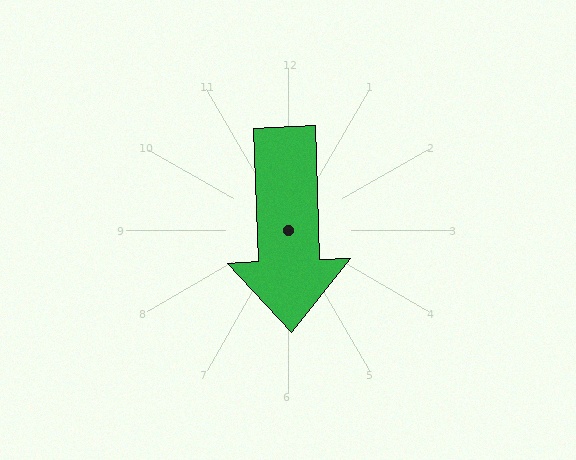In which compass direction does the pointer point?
South.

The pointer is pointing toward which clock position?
Roughly 6 o'clock.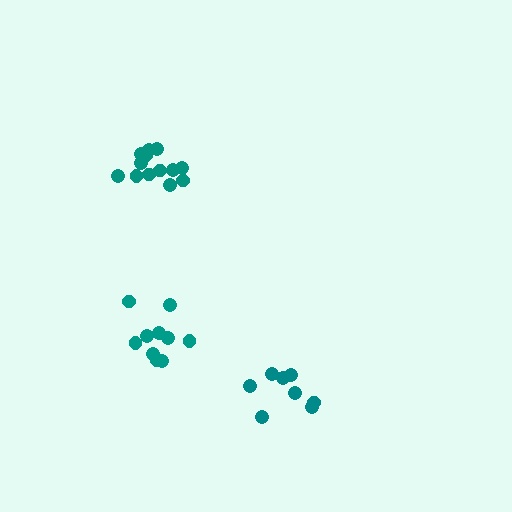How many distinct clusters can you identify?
There are 3 distinct clusters.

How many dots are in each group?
Group 1: 8 dots, Group 2: 13 dots, Group 3: 10 dots (31 total).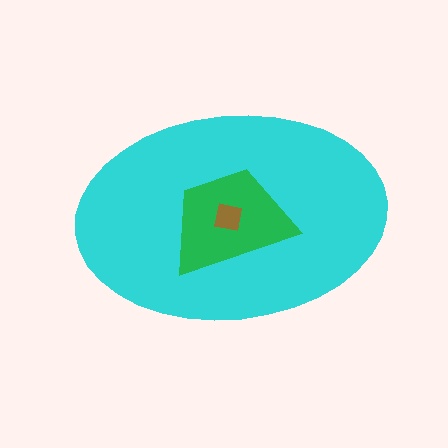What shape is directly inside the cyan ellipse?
The green trapezoid.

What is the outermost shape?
The cyan ellipse.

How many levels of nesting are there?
3.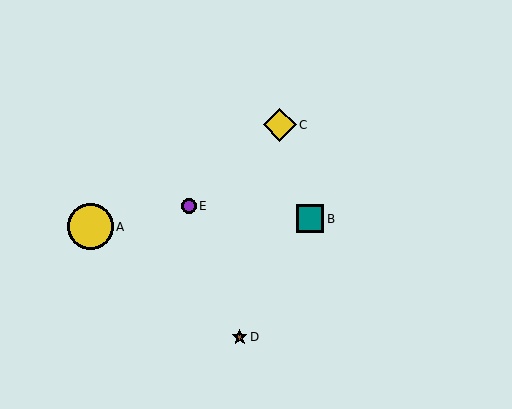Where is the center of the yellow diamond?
The center of the yellow diamond is at (280, 125).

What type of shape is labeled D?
Shape D is a brown star.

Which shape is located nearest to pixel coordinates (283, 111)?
The yellow diamond (labeled C) at (280, 125) is nearest to that location.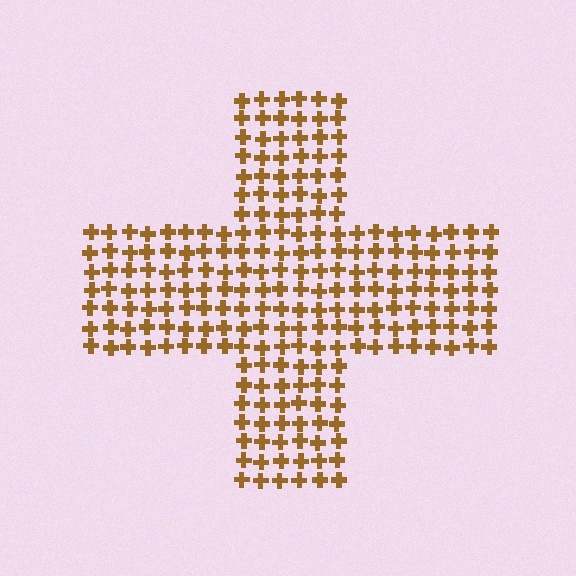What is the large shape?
The large shape is a cross.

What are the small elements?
The small elements are crosses.